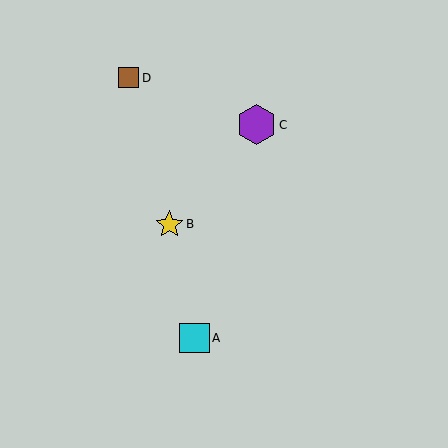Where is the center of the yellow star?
The center of the yellow star is at (169, 224).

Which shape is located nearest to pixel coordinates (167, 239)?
The yellow star (labeled B) at (169, 224) is nearest to that location.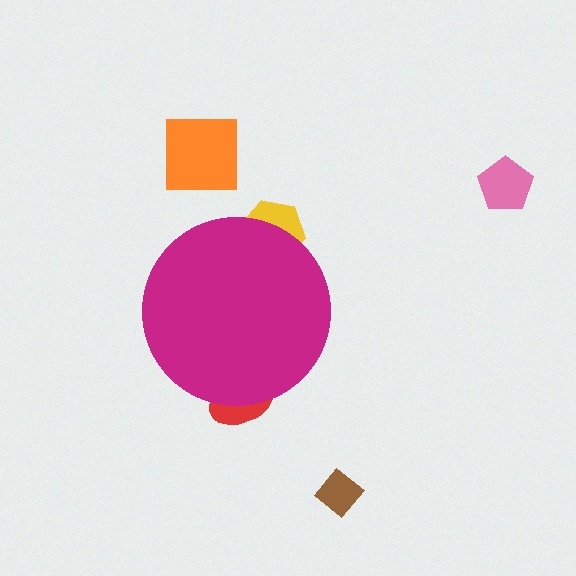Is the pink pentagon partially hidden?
No, the pink pentagon is fully visible.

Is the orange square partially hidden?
No, the orange square is fully visible.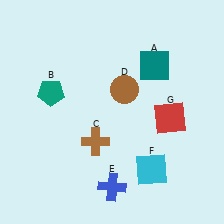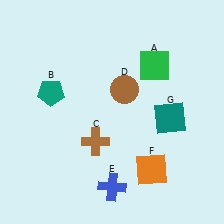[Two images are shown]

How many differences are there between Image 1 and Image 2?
There are 3 differences between the two images.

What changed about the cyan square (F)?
In Image 1, F is cyan. In Image 2, it changed to orange.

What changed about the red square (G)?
In Image 1, G is red. In Image 2, it changed to teal.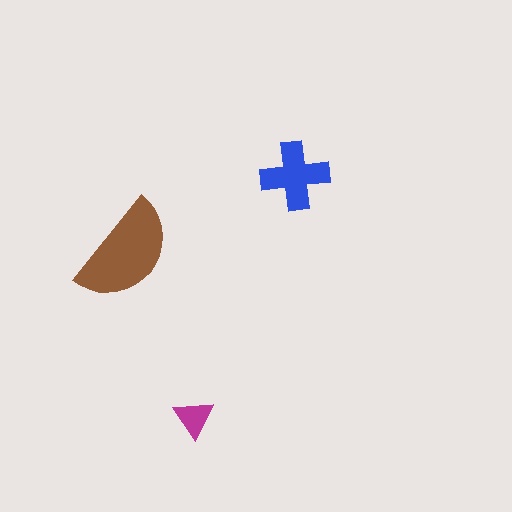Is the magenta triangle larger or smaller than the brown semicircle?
Smaller.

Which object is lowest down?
The magenta triangle is bottommost.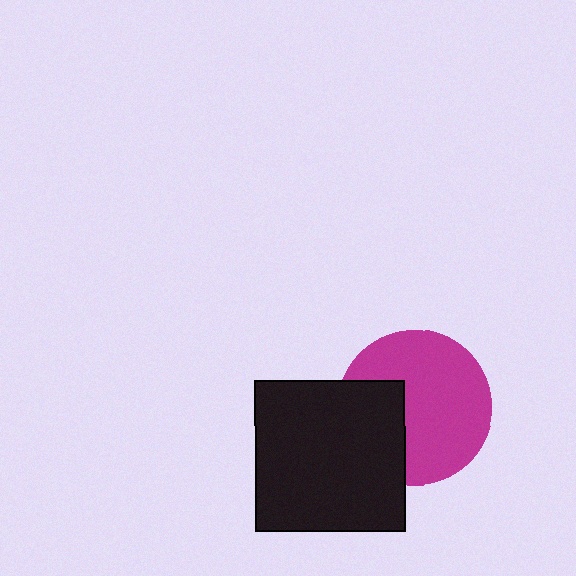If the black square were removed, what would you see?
You would see the complete magenta circle.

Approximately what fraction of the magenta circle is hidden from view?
Roughly 31% of the magenta circle is hidden behind the black square.